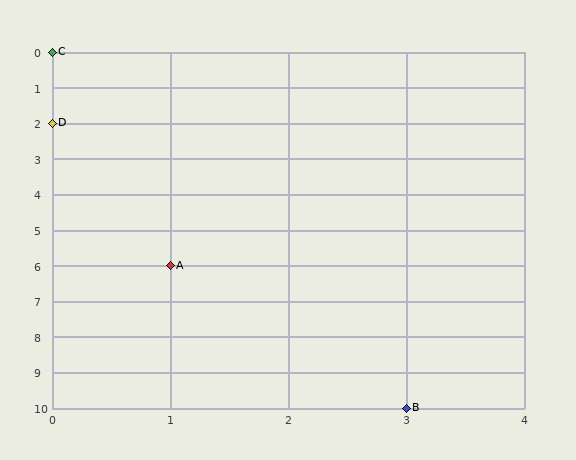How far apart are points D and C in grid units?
Points D and C are 2 rows apart.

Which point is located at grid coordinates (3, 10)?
Point B is at (3, 10).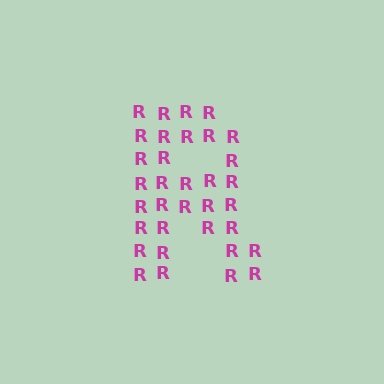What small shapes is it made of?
It is made of small letter R's.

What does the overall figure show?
The overall figure shows the letter R.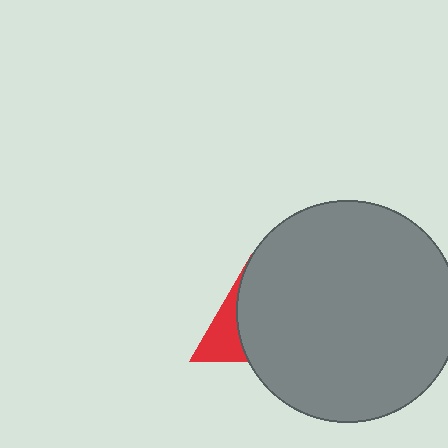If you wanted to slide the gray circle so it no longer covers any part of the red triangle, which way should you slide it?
Slide it right — that is the most direct way to separate the two shapes.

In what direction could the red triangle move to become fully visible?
The red triangle could move left. That would shift it out from behind the gray circle entirely.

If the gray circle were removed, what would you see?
You would see the complete red triangle.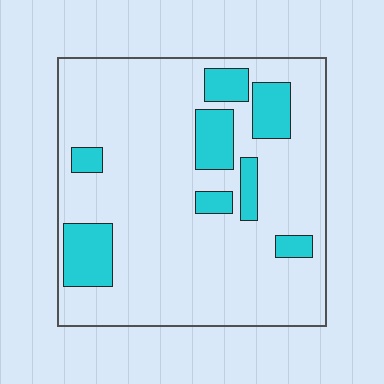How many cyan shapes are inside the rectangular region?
8.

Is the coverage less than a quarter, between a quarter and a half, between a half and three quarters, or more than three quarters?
Less than a quarter.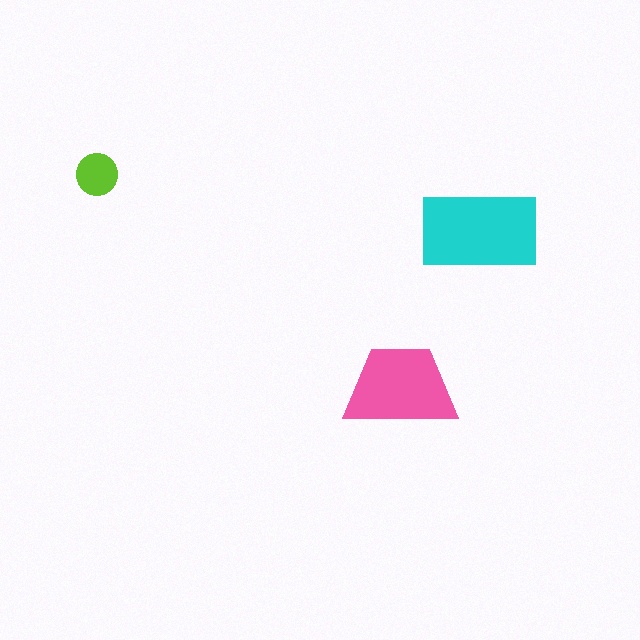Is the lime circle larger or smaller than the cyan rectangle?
Smaller.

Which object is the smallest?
The lime circle.